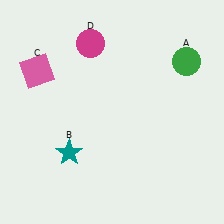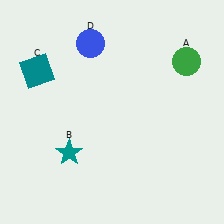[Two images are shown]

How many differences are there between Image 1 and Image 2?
There are 2 differences between the two images.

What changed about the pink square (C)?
In Image 1, C is pink. In Image 2, it changed to teal.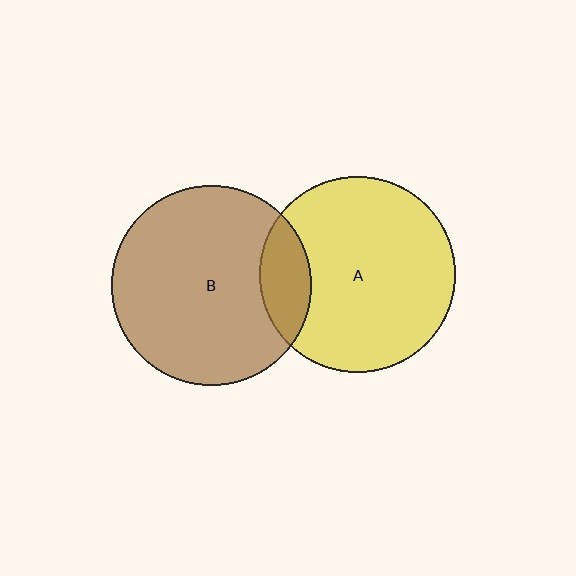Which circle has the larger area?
Circle B (brown).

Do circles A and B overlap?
Yes.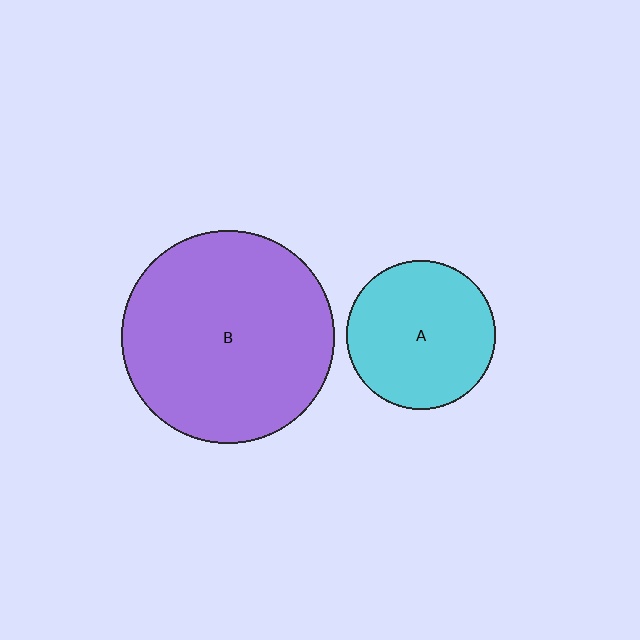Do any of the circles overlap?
No, none of the circles overlap.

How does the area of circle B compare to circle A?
Approximately 2.0 times.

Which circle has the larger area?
Circle B (purple).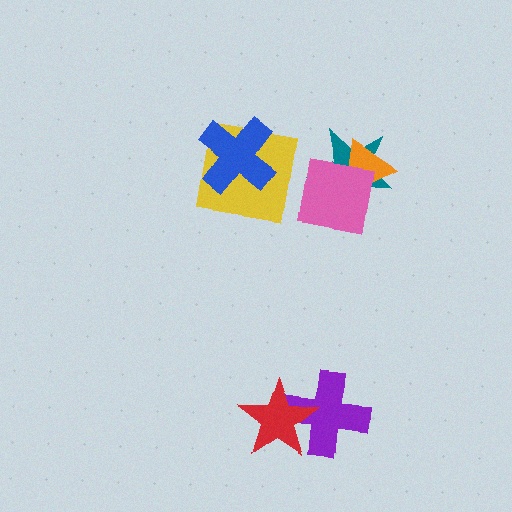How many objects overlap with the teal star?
2 objects overlap with the teal star.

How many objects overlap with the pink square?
2 objects overlap with the pink square.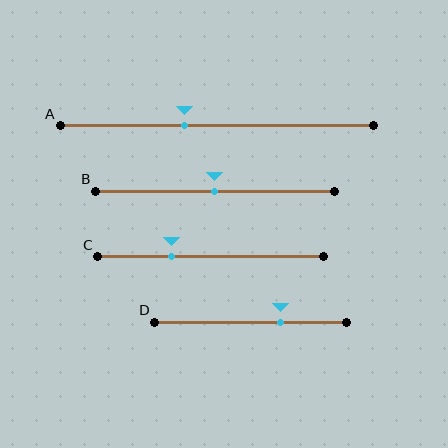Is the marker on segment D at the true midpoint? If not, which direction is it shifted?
No, the marker on segment D is shifted to the right by about 16% of the segment length.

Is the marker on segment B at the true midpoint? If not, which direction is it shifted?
Yes, the marker on segment B is at the true midpoint.